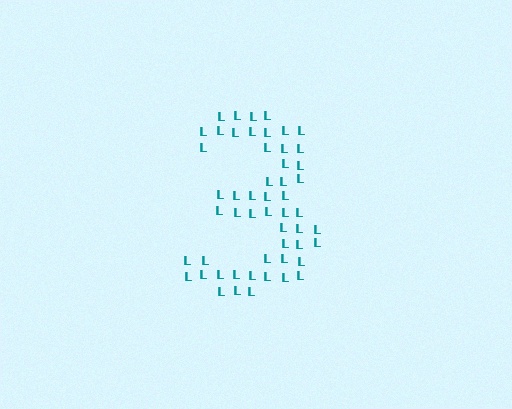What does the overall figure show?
The overall figure shows the digit 3.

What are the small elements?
The small elements are letter L's.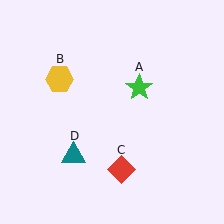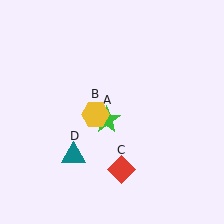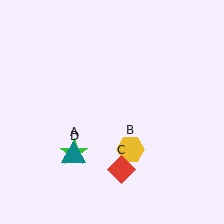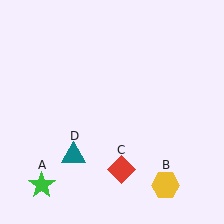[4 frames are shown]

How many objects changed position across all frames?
2 objects changed position: green star (object A), yellow hexagon (object B).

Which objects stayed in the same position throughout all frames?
Red diamond (object C) and teal triangle (object D) remained stationary.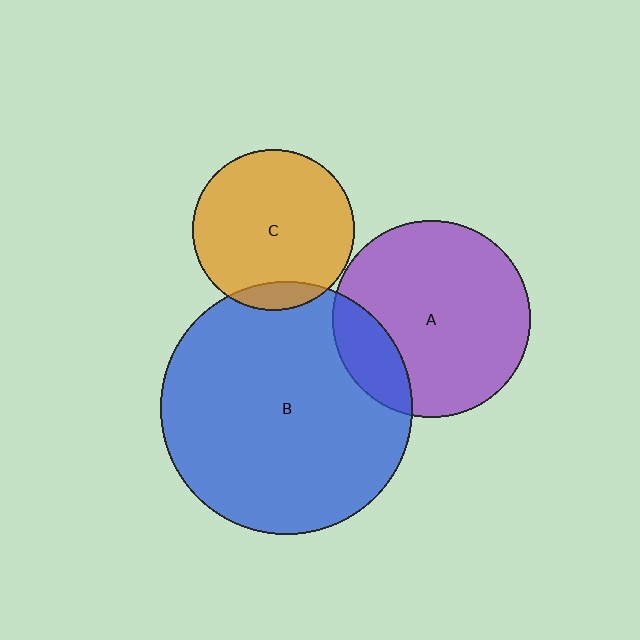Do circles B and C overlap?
Yes.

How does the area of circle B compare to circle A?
Approximately 1.6 times.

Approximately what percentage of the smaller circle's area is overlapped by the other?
Approximately 10%.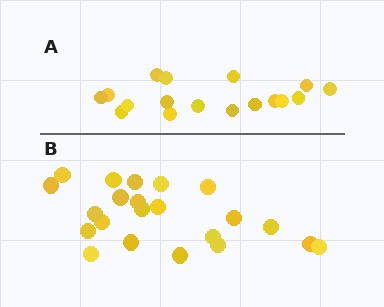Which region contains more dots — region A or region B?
Region B (the bottom region) has more dots.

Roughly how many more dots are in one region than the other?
Region B has about 5 more dots than region A.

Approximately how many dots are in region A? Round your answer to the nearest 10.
About 20 dots. (The exact count is 17, which rounds to 20.)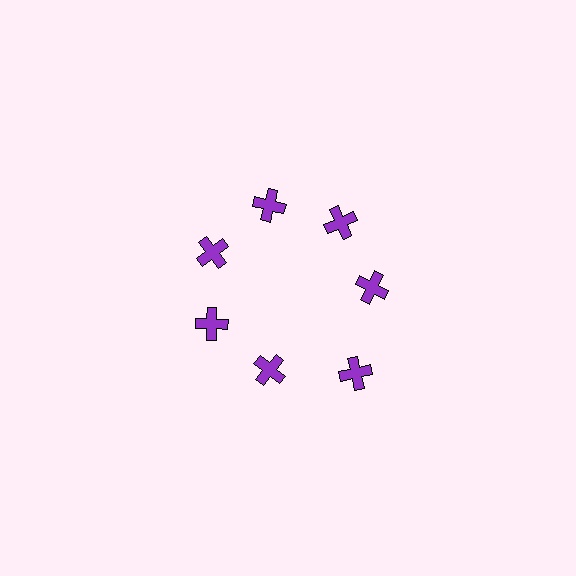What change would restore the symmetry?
The symmetry would be restored by moving it inward, back onto the ring so that all 7 crosses sit at equal angles and equal distance from the center.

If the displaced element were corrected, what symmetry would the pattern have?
It would have 7-fold rotational symmetry — the pattern would map onto itself every 51 degrees.